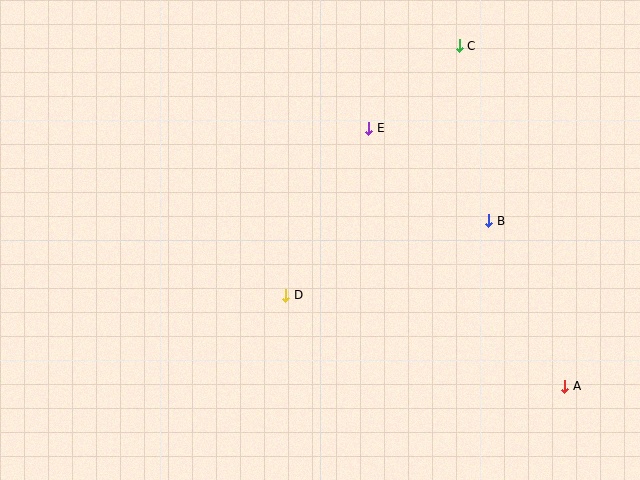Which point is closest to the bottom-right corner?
Point A is closest to the bottom-right corner.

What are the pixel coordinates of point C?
Point C is at (459, 46).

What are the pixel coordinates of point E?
Point E is at (369, 128).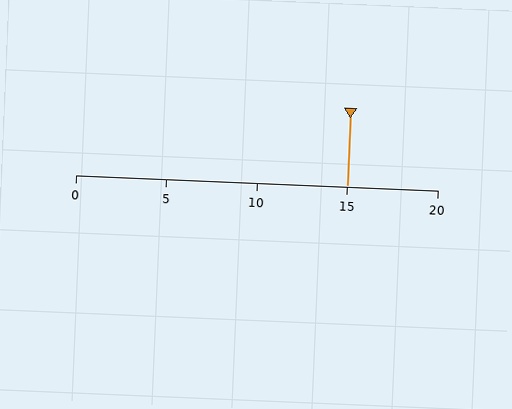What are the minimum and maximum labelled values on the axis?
The axis runs from 0 to 20.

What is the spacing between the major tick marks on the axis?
The major ticks are spaced 5 apart.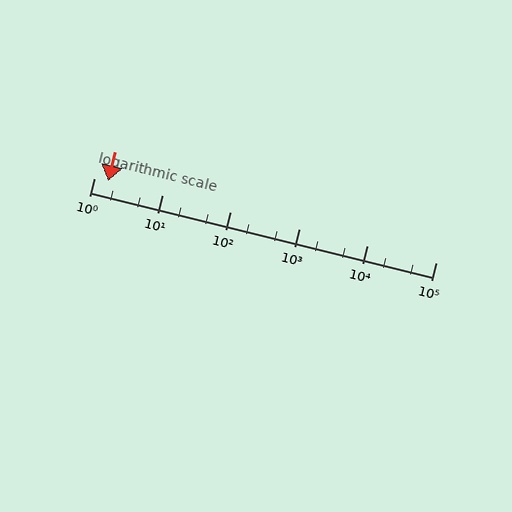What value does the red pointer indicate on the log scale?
The pointer indicates approximately 1.6.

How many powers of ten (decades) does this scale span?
The scale spans 5 decades, from 1 to 100000.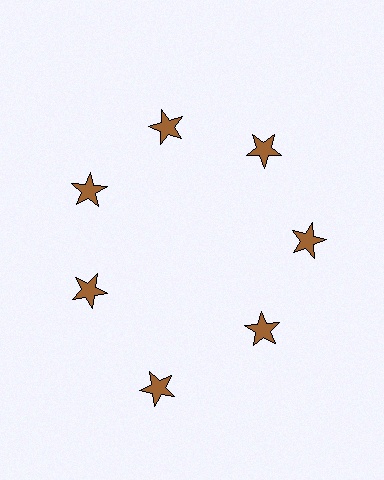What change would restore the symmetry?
The symmetry would be restored by moving it inward, back onto the ring so that all 7 stars sit at equal angles and equal distance from the center.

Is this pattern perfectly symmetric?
No. The 7 brown stars are arranged in a ring, but one element near the 6 o'clock position is pushed outward from the center, breaking the 7-fold rotational symmetry.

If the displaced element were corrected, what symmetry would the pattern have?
It would have 7-fold rotational symmetry — the pattern would map onto itself every 51 degrees.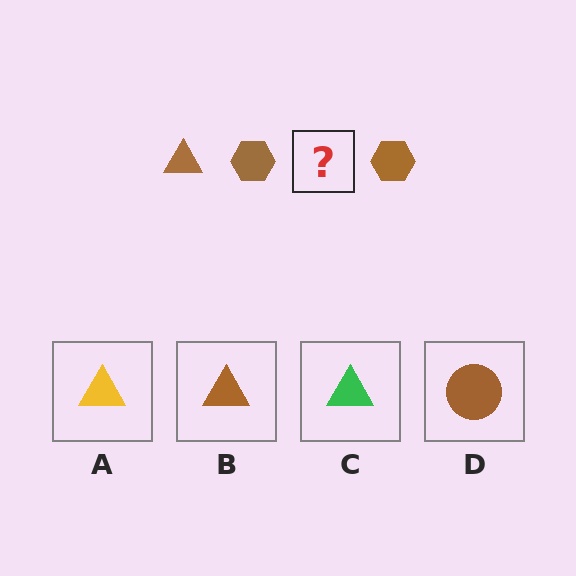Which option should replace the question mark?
Option B.